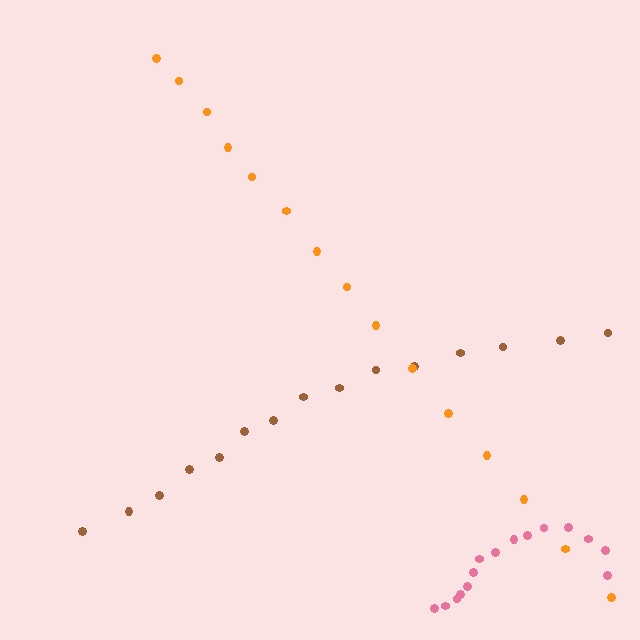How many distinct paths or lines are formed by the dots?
There are 3 distinct paths.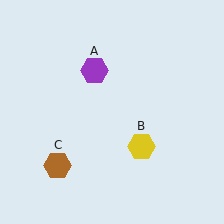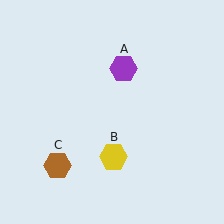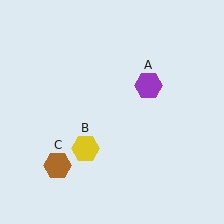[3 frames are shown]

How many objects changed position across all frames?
2 objects changed position: purple hexagon (object A), yellow hexagon (object B).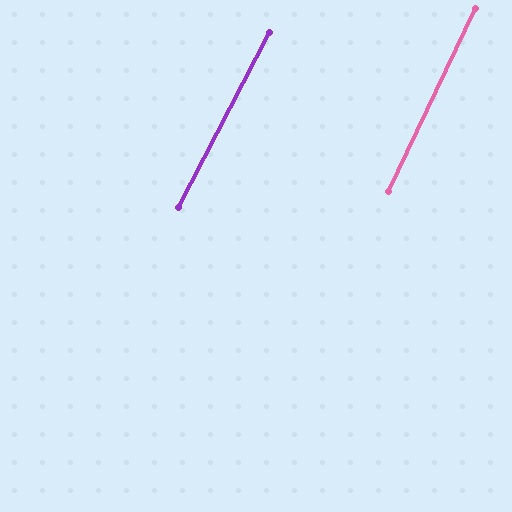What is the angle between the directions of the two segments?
Approximately 2 degrees.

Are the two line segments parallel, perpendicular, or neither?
Parallel — their directions differ by only 1.9°.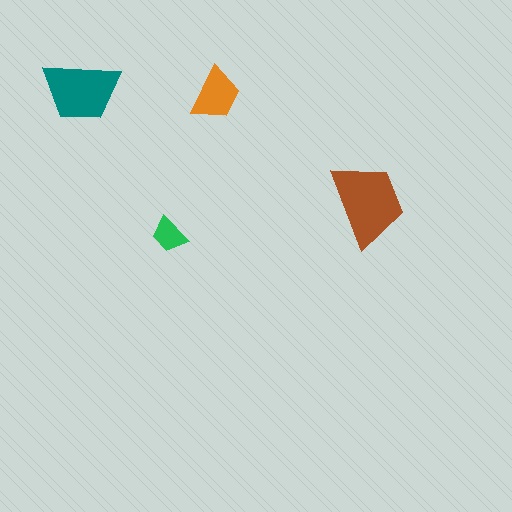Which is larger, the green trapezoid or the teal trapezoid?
The teal one.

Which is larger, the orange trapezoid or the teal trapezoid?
The teal one.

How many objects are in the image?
There are 4 objects in the image.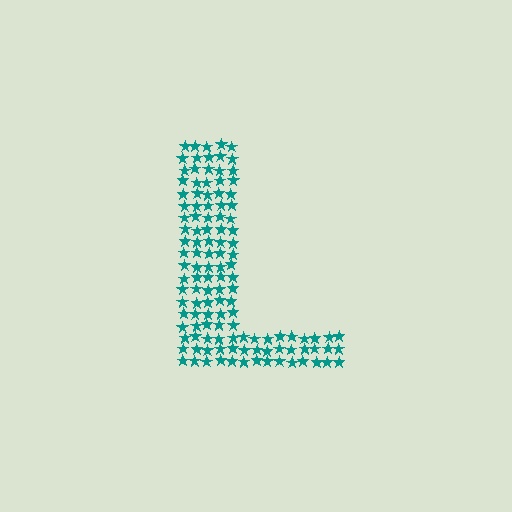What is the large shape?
The large shape is the letter L.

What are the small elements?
The small elements are stars.